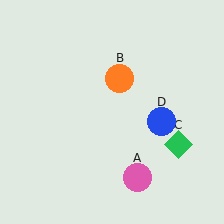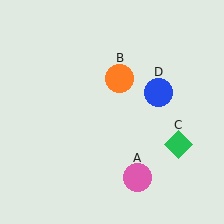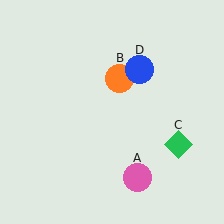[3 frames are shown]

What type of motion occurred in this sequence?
The blue circle (object D) rotated counterclockwise around the center of the scene.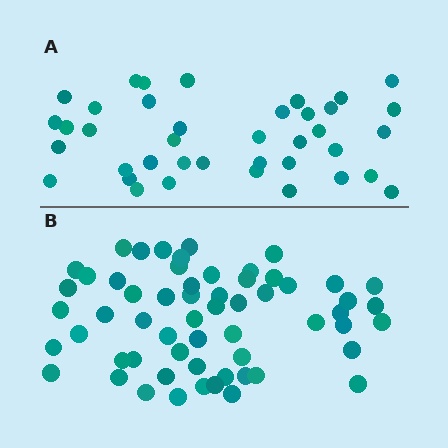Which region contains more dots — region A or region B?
Region B (the bottom region) has more dots.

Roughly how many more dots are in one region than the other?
Region B has approximately 20 more dots than region A.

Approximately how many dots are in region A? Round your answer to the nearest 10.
About 40 dots. (The exact count is 39, which rounds to 40.)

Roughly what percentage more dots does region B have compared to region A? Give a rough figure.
About 50% more.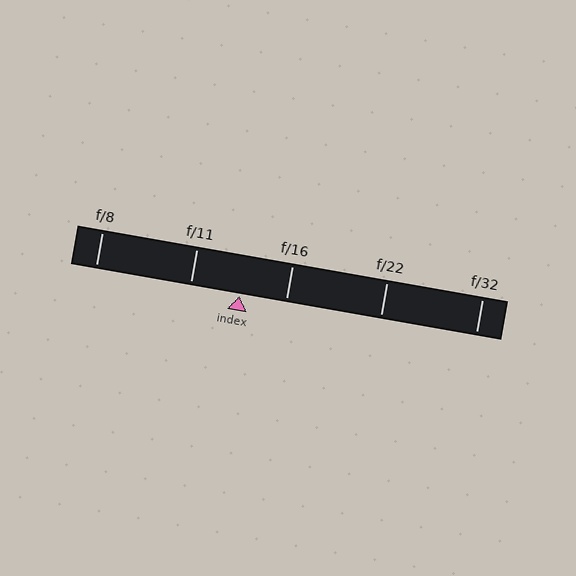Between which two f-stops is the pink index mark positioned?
The index mark is between f/11 and f/16.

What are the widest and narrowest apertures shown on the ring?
The widest aperture shown is f/8 and the narrowest is f/32.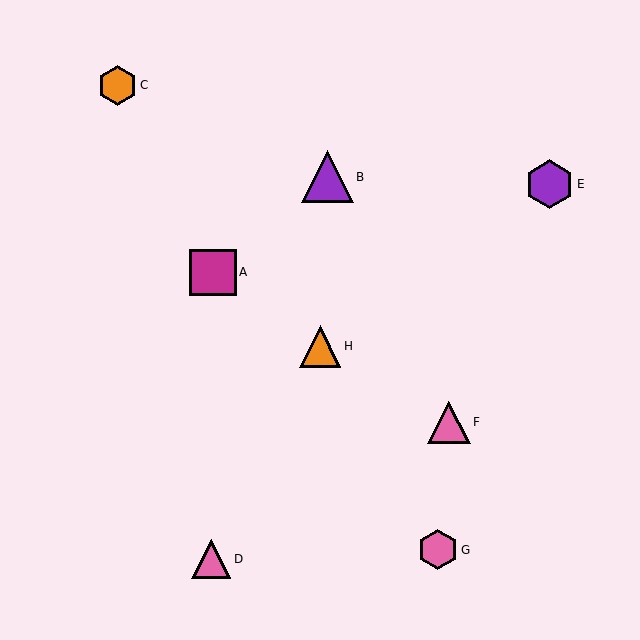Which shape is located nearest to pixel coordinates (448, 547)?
The pink hexagon (labeled G) at (438, 550) is nearest to that location.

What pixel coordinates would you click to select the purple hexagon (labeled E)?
Click at (549, 184) to select the purple hexagon E.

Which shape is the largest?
The purple triangle (labeled B) is the largest.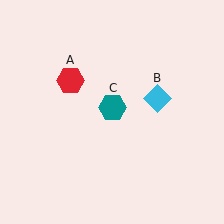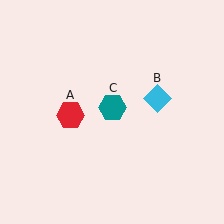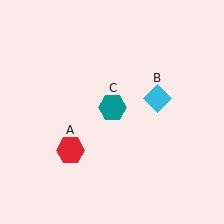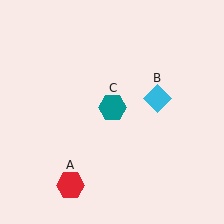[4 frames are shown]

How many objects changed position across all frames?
1 object changed position: red hexagon (object A).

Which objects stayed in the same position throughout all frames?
Cyan diamond (object B) and teal hexagon (object C) remained stationary.